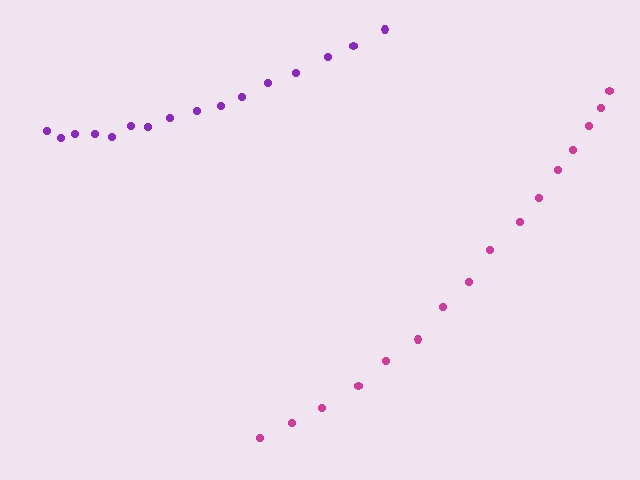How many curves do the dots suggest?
There are 2 distinct paths.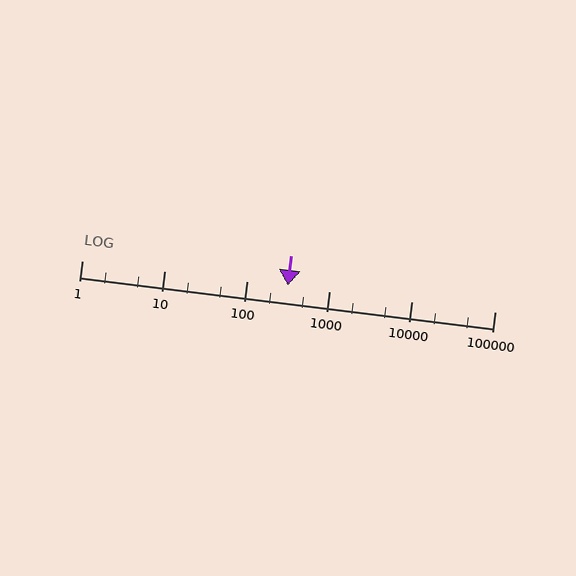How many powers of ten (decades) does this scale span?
The scale spans 5 decades, from 1 to 100000.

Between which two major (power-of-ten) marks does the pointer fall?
The pointer is between 100 and 1000.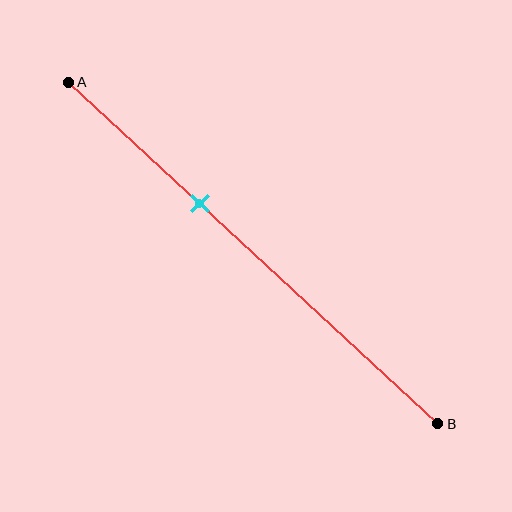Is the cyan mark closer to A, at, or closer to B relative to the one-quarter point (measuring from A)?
The cyan mark is closer to point B than the one-quarter point of segment AB.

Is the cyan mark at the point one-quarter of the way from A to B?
No, the mark is at about 35% from A, not at the 25% one-quarter point.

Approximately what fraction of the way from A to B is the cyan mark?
The cyan mark is approximately 35% of the way from A to B.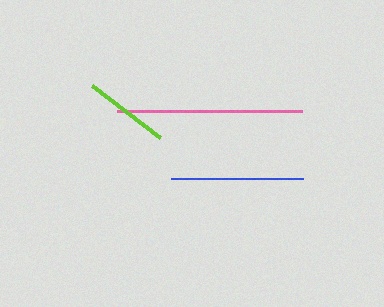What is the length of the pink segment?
The pink segment is approximately 185 pixels long.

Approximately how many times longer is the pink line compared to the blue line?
The pink line is approximately 1.4 times the length of the blue line.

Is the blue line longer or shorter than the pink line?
The pink line is longer than the blue line.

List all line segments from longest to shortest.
From longest to shortest: pink, blue, lime.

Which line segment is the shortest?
The lime line is the shortest at approximately 86 pixels.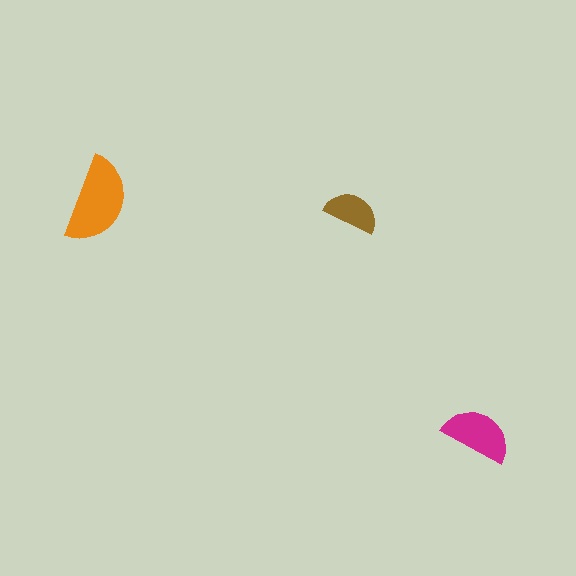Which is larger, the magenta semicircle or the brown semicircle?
The magenta one.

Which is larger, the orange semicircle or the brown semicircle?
The orange one.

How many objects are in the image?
There are 3 objects in the image.